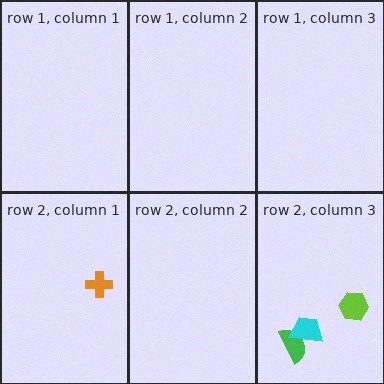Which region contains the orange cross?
The row 2, column 1 region.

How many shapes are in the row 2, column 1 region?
1.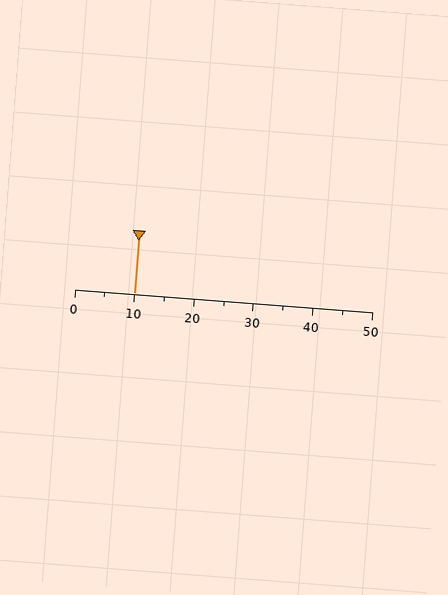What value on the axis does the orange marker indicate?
The marker indicates approximately 10.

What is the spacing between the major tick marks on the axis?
The major ticks are spaced 10 apart.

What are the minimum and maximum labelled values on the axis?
The axis runs from 0 to 50.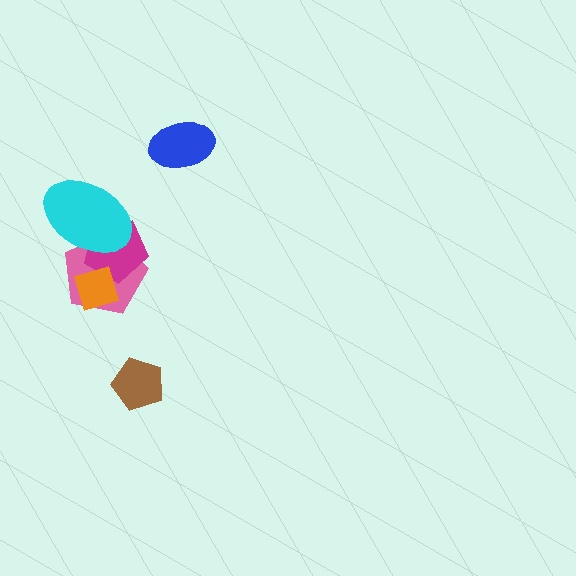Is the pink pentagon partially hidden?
Yes, it is partially covered by another shape.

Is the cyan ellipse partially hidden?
No, no other shape covers it.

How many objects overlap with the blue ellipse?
0 objects overlap with the blue ellipse.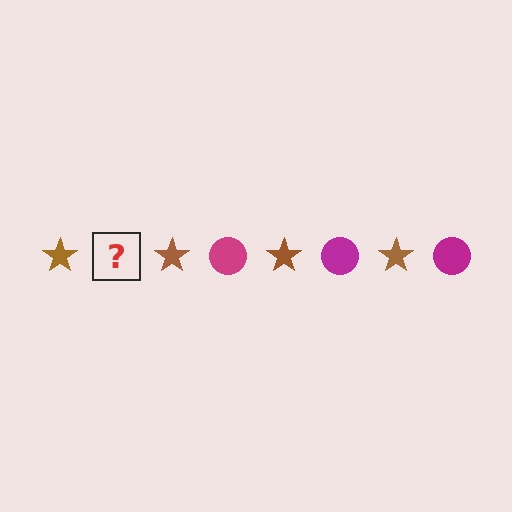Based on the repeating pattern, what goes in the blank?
The blank should be a magenta circle.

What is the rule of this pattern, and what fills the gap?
The rule is that the pattern alternates between brown star and magenta circle. The gap should be filled with a magenta circle.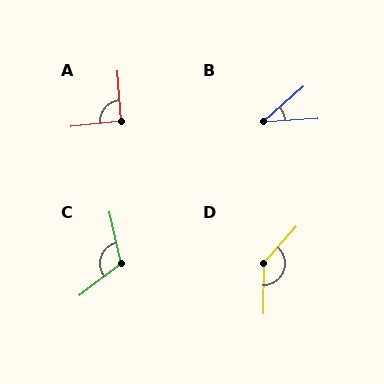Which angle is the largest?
D, at approximately 139 degrees.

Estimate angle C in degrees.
Approximately 115 degrees.